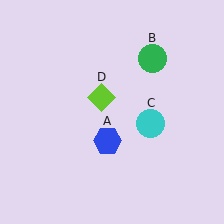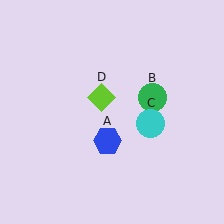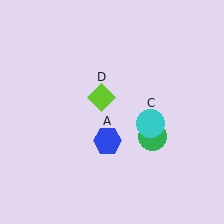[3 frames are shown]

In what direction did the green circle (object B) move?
The green circle (object B) moved down.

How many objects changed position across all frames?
1 object changed position: green circle (object B).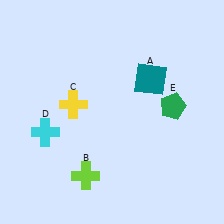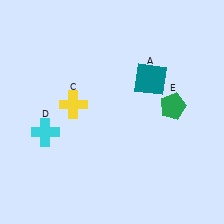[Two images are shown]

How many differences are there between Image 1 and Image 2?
There is 1 difference between the two images.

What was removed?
The lime cross (B) was removed in Image 2.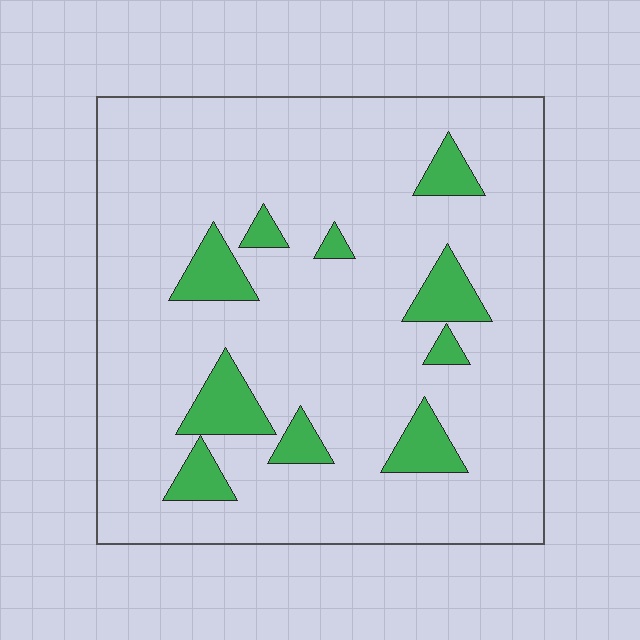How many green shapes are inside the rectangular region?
10.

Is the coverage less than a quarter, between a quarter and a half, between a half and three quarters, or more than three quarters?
Less than a quarter.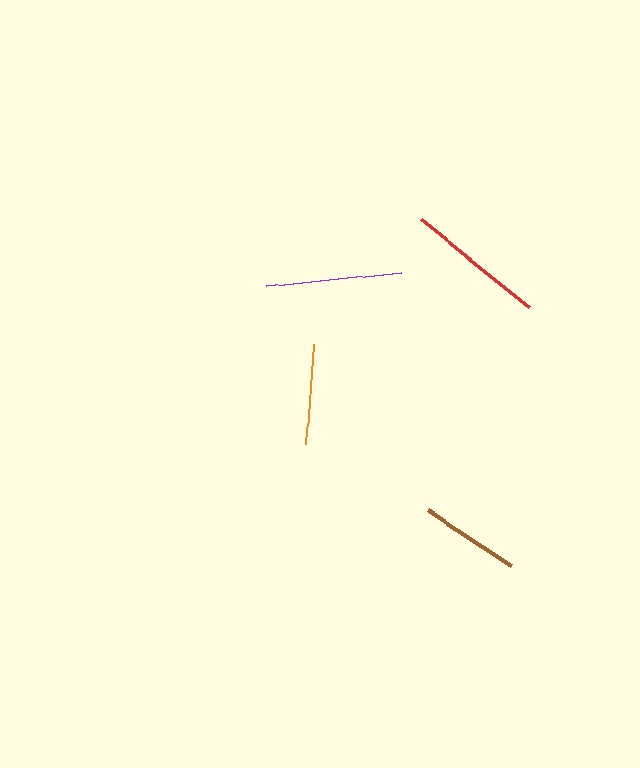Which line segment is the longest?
The red line is the longest at approximately 140 pixels.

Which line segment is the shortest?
The brown line is the shortest at approximately 100 pixels.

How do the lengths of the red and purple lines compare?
The red and purple lines are approximately the same length.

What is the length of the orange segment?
The orange segment is approximately 100 pixels long.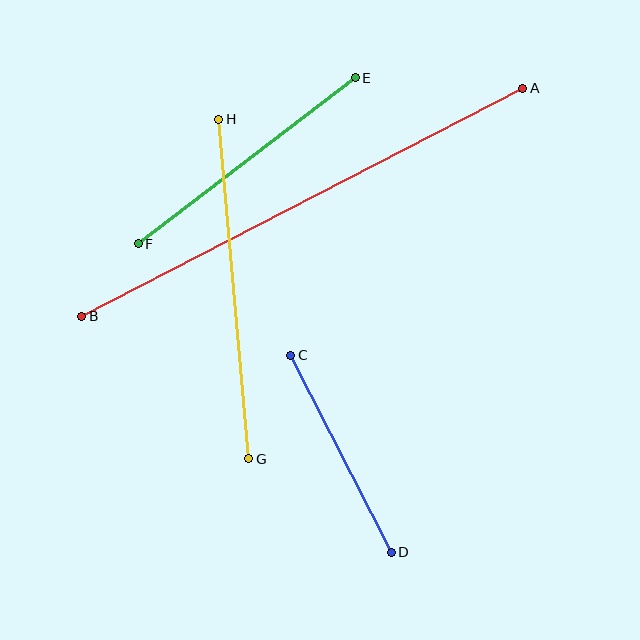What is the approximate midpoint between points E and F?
The midpoint is at approximately (247, 161) pixels.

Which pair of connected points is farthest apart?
Points A and B are farthest apart.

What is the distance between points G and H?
The distance is approximately 341 pixels.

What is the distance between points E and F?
The distance is approximately 273 pixels.